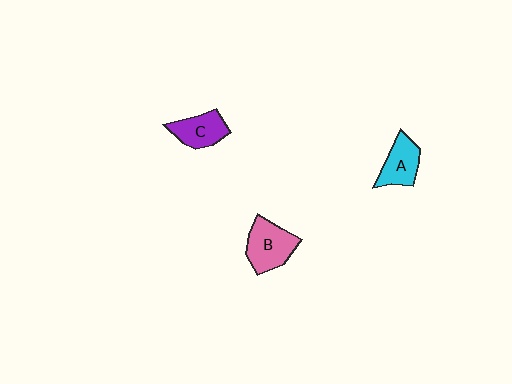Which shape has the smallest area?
Shape C (purple).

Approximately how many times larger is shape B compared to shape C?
Approximately 1.3 times.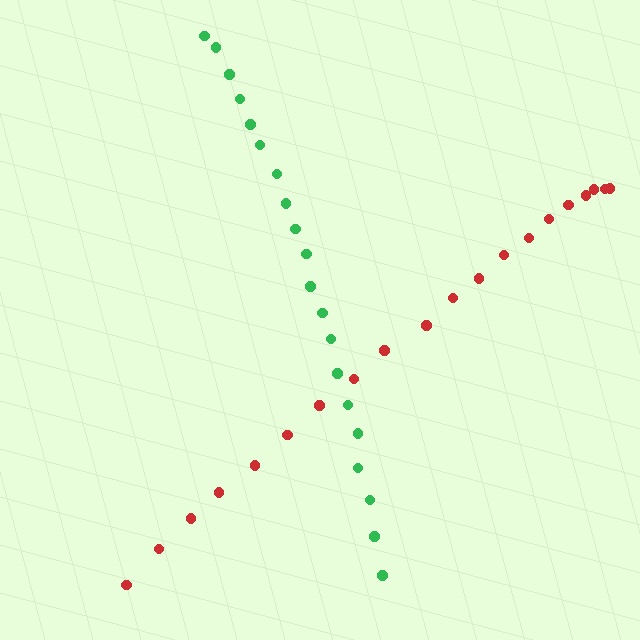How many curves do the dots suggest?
There are 2 distinct paths.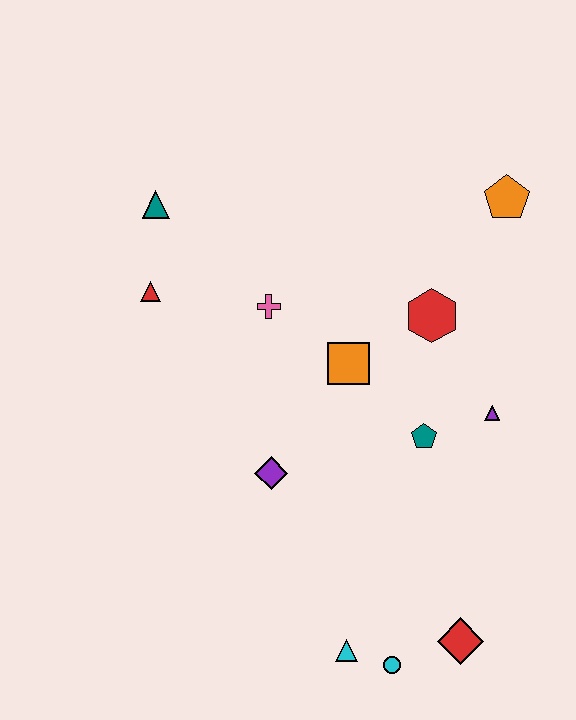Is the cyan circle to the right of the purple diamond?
Yes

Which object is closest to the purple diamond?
The orange square is closest to the purple diamond.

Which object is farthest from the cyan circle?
The teal triangle is farthest from the cyan circle.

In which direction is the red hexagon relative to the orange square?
The red hexagon is to the right of the orange square.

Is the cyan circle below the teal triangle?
Yes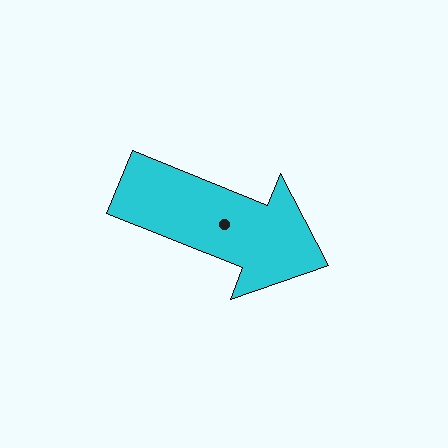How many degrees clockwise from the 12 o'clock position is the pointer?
Approximately 112 degrees.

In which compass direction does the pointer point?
East.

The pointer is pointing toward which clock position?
Roughly 4 o'clock.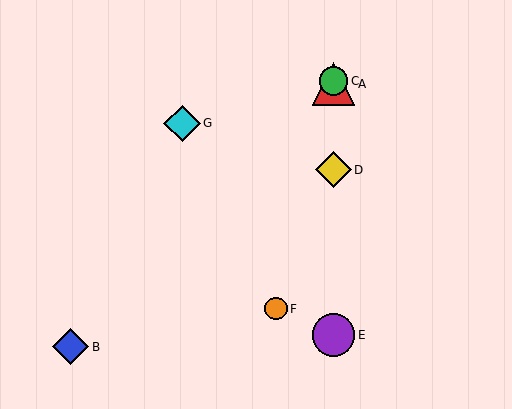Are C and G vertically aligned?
No, C is at x≈333 and G is at x≈182.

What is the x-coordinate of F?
Object F is at x≈276.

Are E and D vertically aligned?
Yes, both are at x≈333.